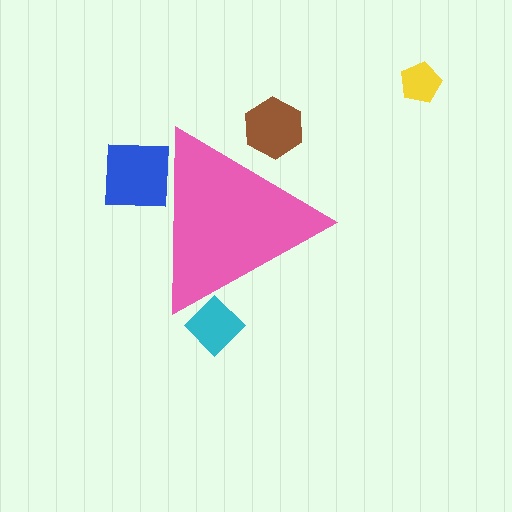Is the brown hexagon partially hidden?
Yes, the brown hexagon is partially hidden behind the pink triangle.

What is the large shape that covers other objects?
A pink triangle.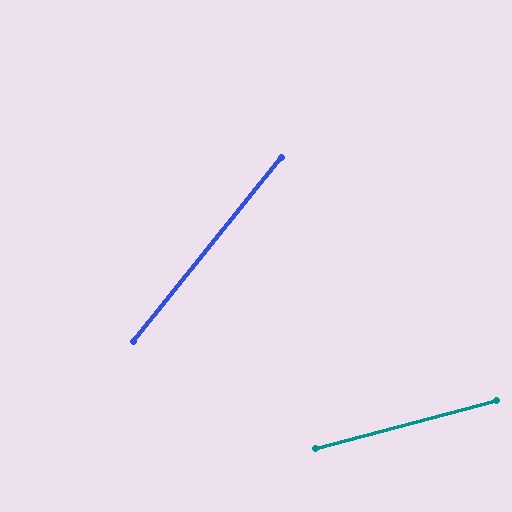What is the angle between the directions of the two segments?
Approximately 36 degrees.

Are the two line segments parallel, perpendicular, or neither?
Neither parallel nor perpendicular — they differ by about 36°.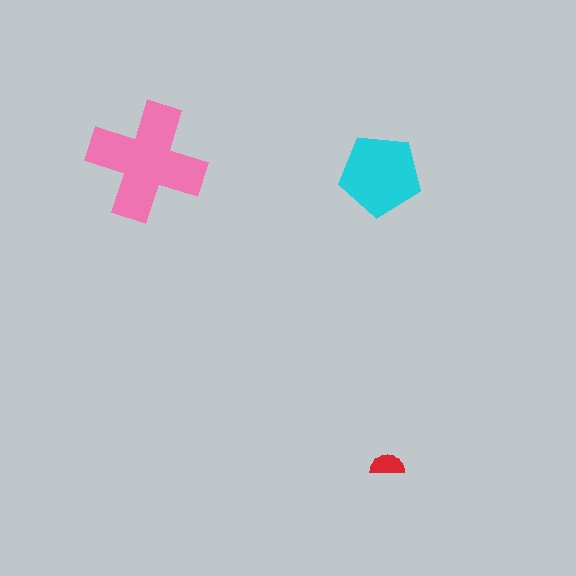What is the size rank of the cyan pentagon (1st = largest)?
2nd.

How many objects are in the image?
There are 3 objects in the image.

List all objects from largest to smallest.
The pink cross, the cyan pentagon, the red semicircle.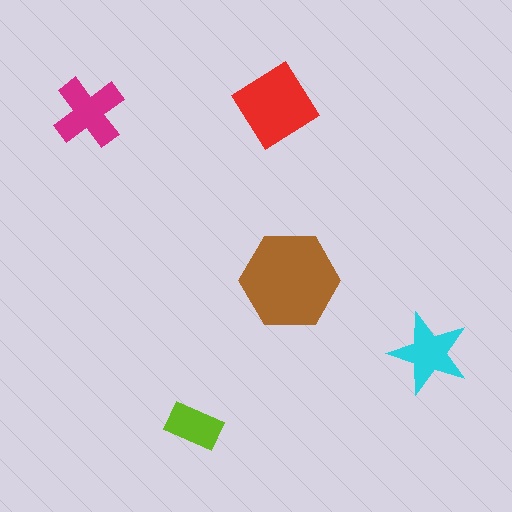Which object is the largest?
The brown hexagon.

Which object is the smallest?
The lime rectangle.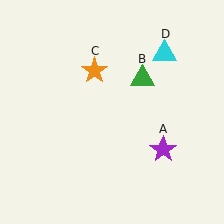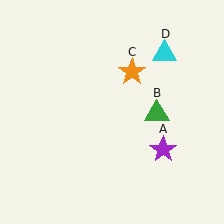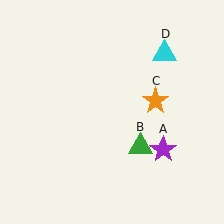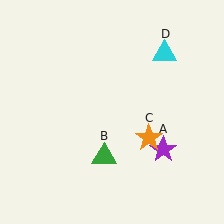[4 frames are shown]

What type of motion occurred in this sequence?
The green triangle (object B), orange star (object C) rotated clockwise around the center of the scene.